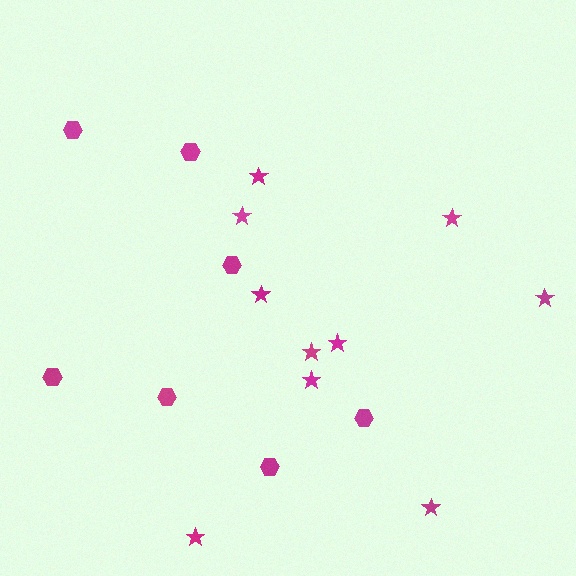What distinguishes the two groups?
There are 2 groups: one group of hexagons (7) and one group of stars (10).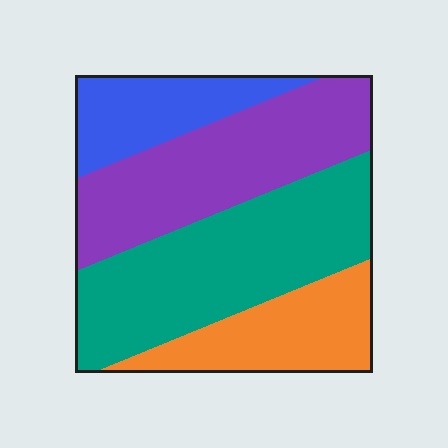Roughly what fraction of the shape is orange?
Orange covers 18% of the shape.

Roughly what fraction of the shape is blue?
Blue covers roughly 15% of the shape.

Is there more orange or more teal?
Teal.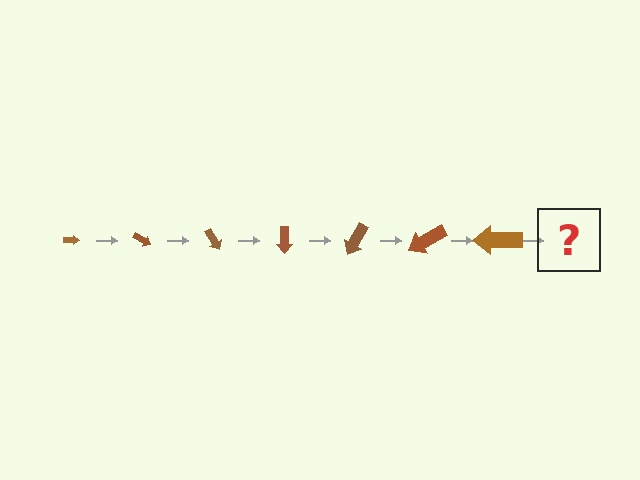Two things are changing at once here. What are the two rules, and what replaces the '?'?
The two rules are that the arrow grows larger each step and it rotates 30 degrees each step. The '?' should be an arrow, larger than the previous one and rotated 210 degrees from the start.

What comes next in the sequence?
The next element should be an arrow, larger than the previous one and rotated 210 degrees from the start.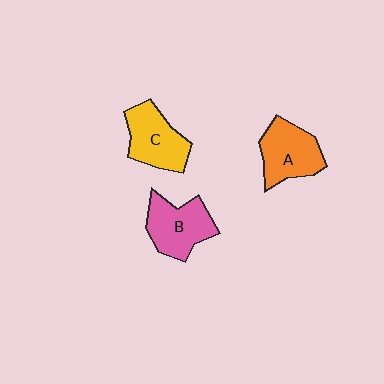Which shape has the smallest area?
Shape C (yellow).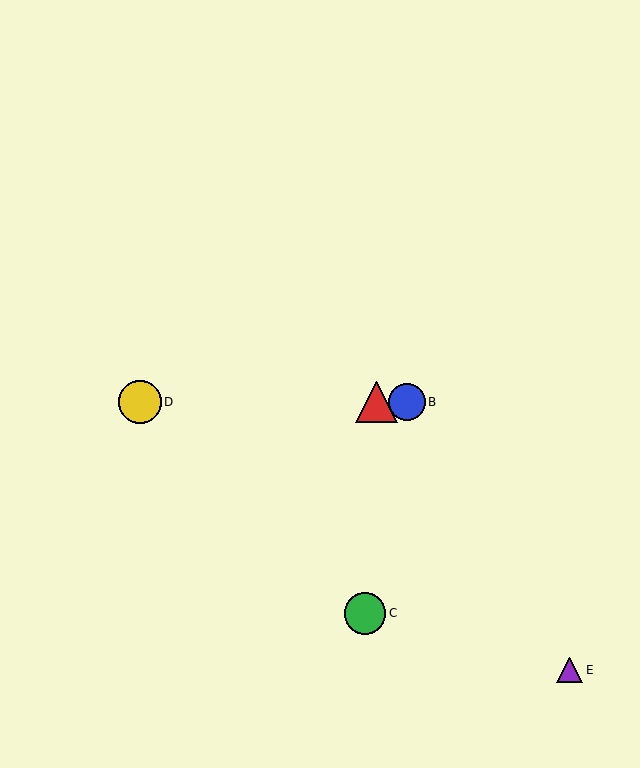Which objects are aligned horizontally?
Objects A, B, D are aligned horizontally.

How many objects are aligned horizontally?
3 objects (A, B, D) are aligned horizontally.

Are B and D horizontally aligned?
Yes, both are at y≈402.